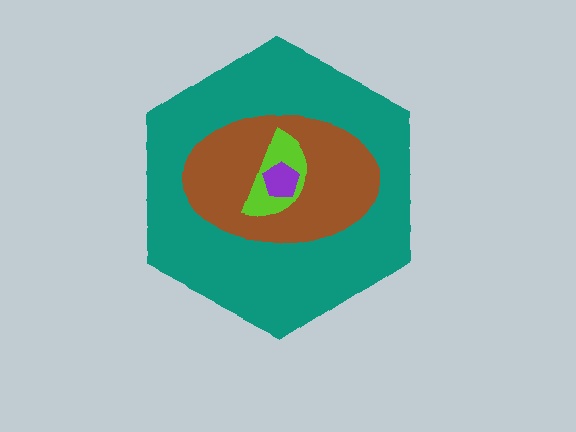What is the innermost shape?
The purple pentagon.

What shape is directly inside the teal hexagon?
The brown ellipse.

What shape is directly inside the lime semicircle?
The purple pentagon.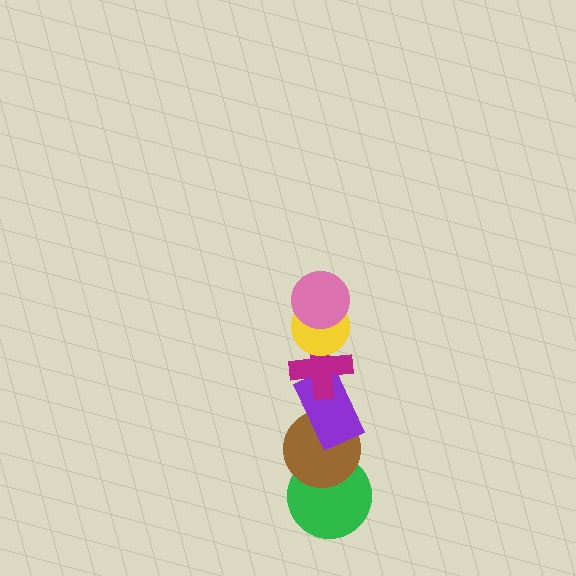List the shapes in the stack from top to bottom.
From top to bottom: the pink circle, the yellow circle, the magenta cross, the purple rectangle, the brown circle, the green circle.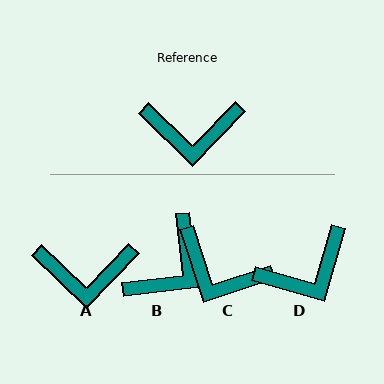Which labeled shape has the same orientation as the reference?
A.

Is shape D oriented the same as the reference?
No, it is off by about 28 degrees.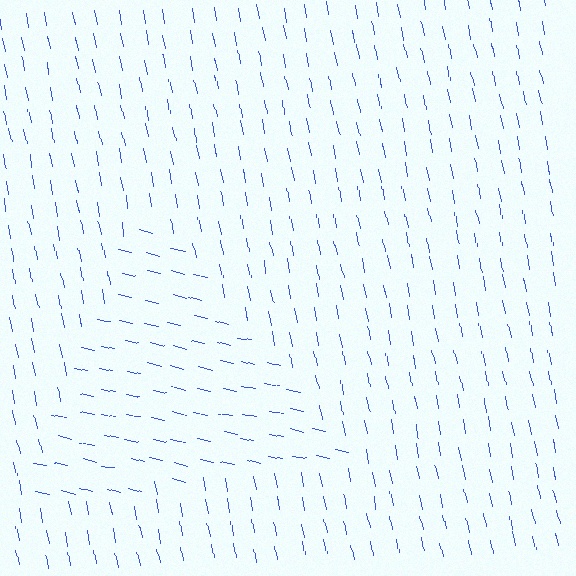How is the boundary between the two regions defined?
The boundary is defined purely by a change in line orientation (approximately 66 degrees difference). All lines are the same color and thickness.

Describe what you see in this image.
The image is filled with small blue line segments. A triangle region in the image has lines oriented differently from the surrounding lines, creating a visible texture boundary.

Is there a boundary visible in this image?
Yes, there is a texture boundary formed by a change in line orientation.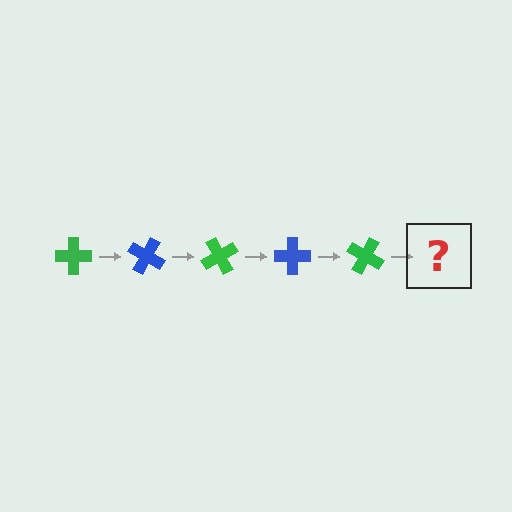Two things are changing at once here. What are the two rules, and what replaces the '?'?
The two rules are that it rotates 30 degrees each step and the color cycles through green and blue. The '?' should be a blue cross, rotated 150 degrees from the start.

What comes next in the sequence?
The next element should be a blue cross, rotated 150 degrees from the start.